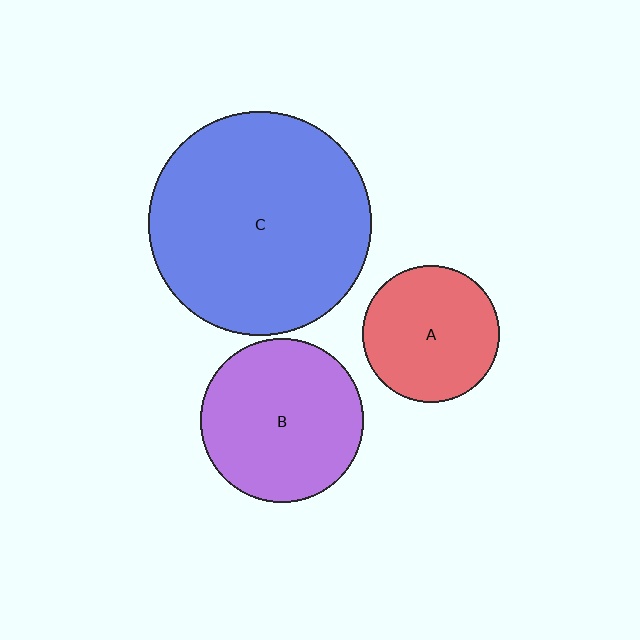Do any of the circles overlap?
No, none of the circles overlap.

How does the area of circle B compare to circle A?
Approximately 1.4 times.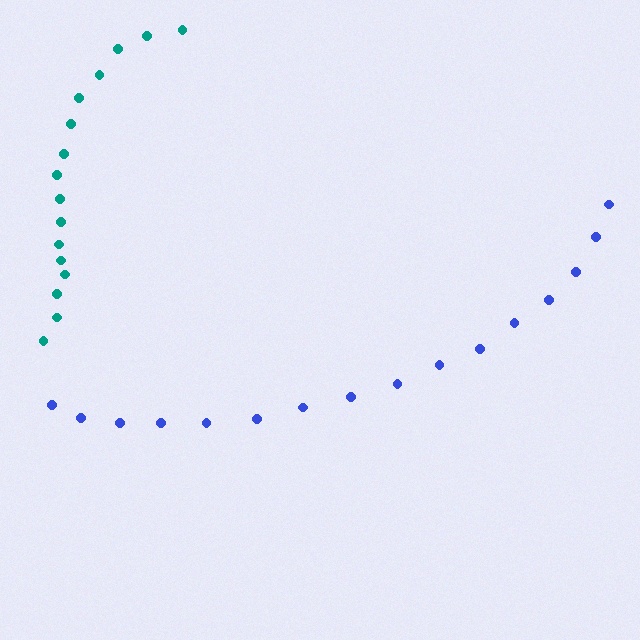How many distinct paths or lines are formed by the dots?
There are 2 distinct paths.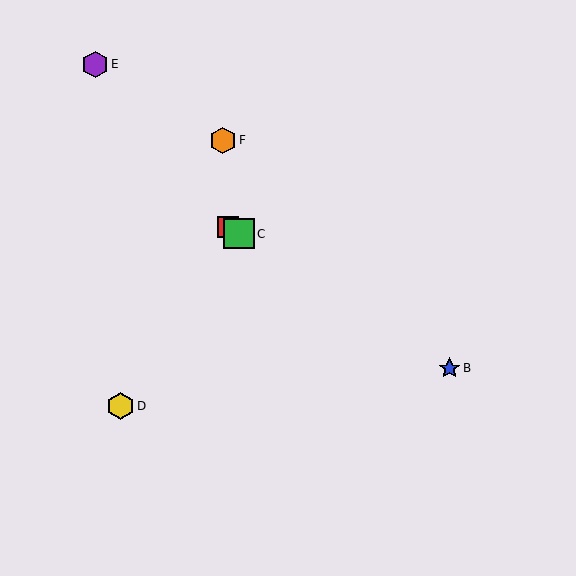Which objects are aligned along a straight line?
Objects A, B, C are aligned along a straight line.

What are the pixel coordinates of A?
Object A is at (228, 227).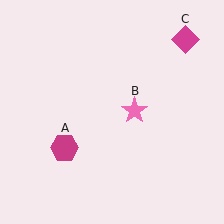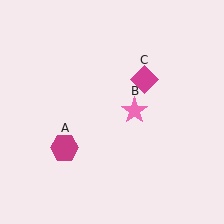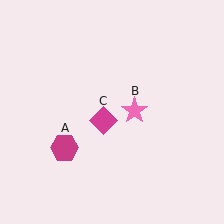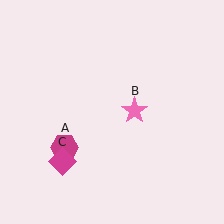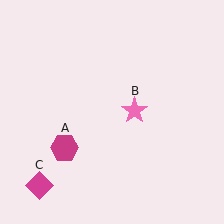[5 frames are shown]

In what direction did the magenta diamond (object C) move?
The magenta diamond (object C) moved down and to the left.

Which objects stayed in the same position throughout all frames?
Magenta hexagon (object A) and pink star (object B) remained stationary.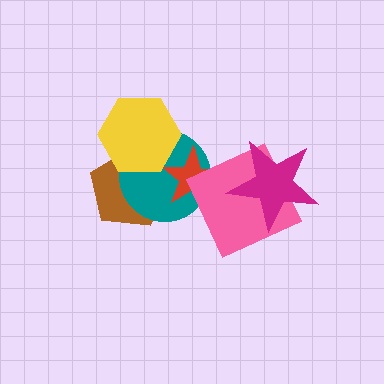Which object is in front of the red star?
The pink square is in front of the red star.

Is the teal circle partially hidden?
Yes, it is partially covered by another shape.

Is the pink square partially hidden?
Yes, it is partially covered by another shape.